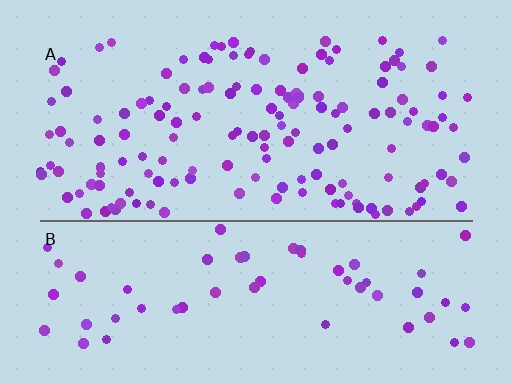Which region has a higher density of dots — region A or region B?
A (the top).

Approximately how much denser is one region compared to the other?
Approximately 2.5× — region A over region B.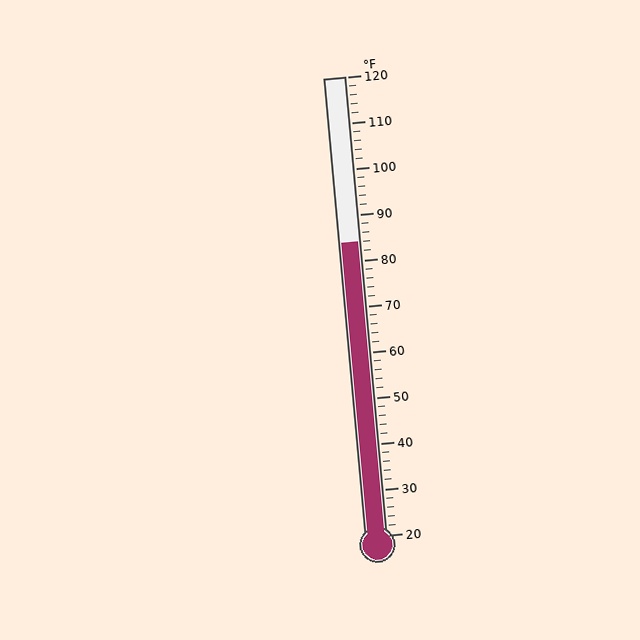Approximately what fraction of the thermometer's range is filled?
The thermometer is filled to approximately 65% of its range.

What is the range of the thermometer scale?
The thermometer scale ranges from 20°F to 120°F.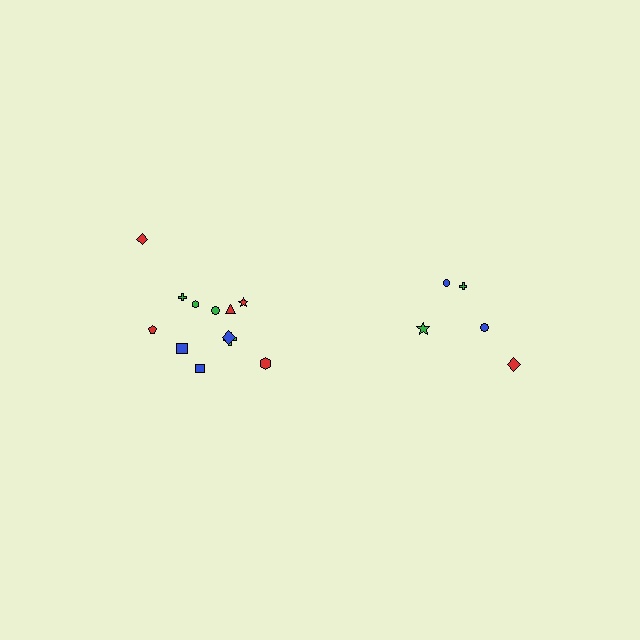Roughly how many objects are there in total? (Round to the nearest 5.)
Roughly 15 objects in total.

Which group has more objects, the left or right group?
The left group.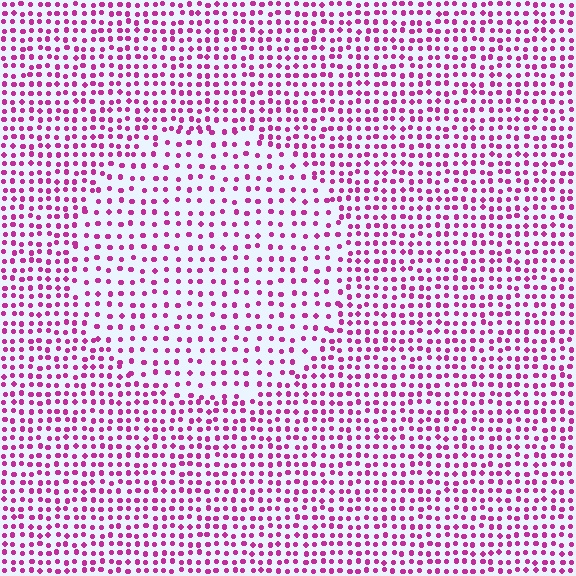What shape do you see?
I see a circle.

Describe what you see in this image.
The image contains small magenta elements arranged at two different densities. A circle-shaped region is visible where the elements are less densely packed than the surrounding area.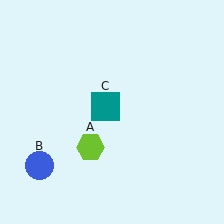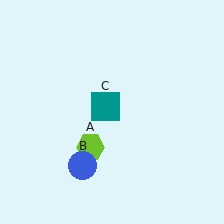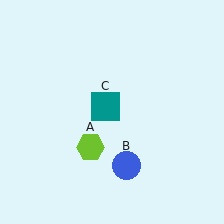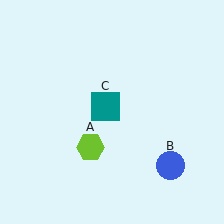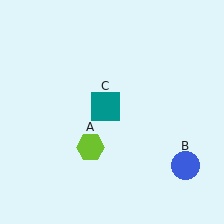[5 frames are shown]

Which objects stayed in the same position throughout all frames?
Lime hexagon (object A) and teal square (object C) remained stationary.